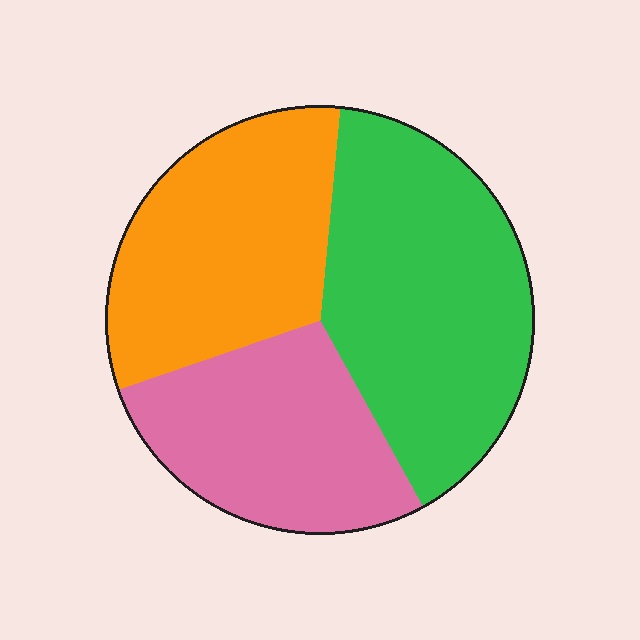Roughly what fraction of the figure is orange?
Orange takes up between a sixth and a third of the figure.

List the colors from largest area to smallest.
From largest to smallest: green, orange, pink.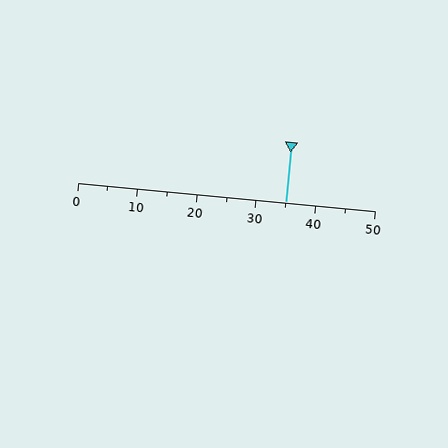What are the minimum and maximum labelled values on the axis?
The axis runs from 0 to 50.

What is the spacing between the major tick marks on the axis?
The major ticks are spaced 10 apart.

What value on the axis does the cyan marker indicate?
The marker indicates approximately 35.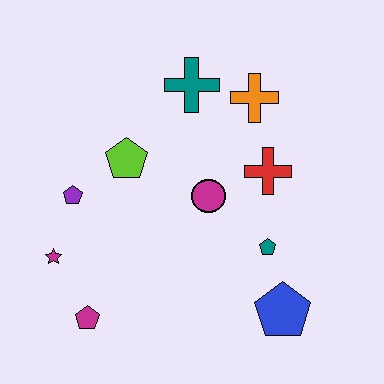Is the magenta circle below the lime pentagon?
Yes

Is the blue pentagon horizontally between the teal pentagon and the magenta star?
No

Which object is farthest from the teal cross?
The magenta pentagon is farthest from the teal cross.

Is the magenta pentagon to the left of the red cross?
Yes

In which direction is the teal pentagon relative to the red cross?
The teal pentagon is below the red cross.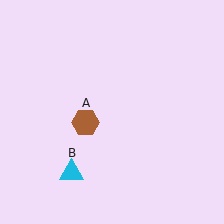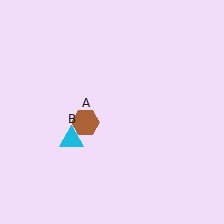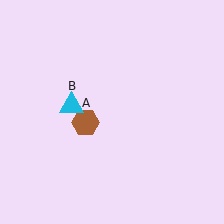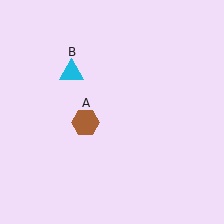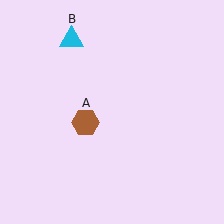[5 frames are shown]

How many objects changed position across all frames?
1 object changed position: cyan triangle (object B).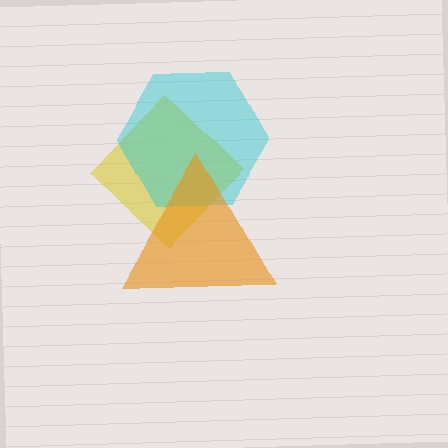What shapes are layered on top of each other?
The layered shapes are: a yellow diamond, a cyan hexagon, an orange triangle.